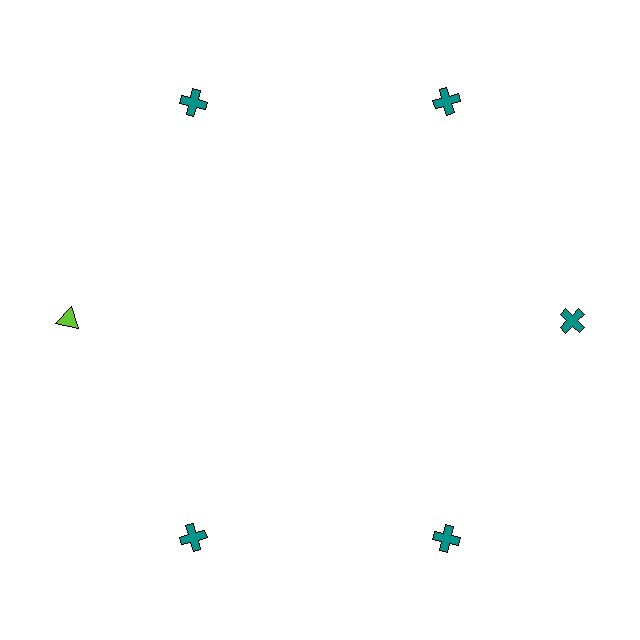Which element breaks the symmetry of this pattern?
The lime triangle at roughly the 9 o'clock position breaks the symmetry. All other shapes are teal crosses.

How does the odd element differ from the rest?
It differs in both color (lime instead of teal) and shape (triangle instead of cross).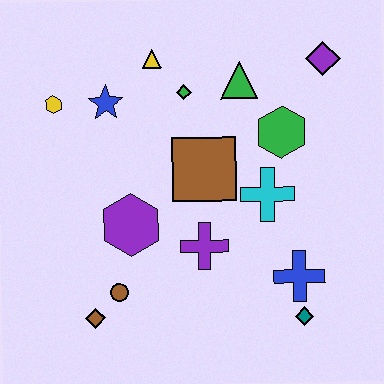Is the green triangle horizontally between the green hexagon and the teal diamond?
No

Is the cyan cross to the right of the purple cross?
Yes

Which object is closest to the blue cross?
The teal diamond is closest to the blue cross.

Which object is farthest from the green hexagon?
The brown diamond is farthest from the green hexagon.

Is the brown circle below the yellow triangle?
Yes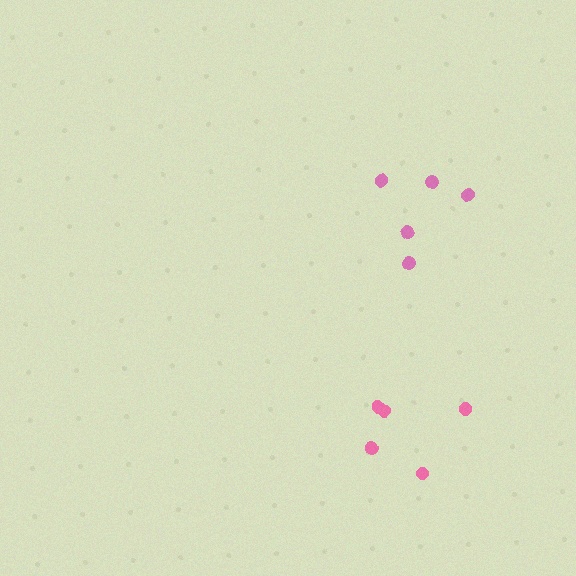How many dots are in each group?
Group 1: 5 dots, Group 2: 5 dots (10 total).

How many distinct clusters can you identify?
There are 2 distinct clusters.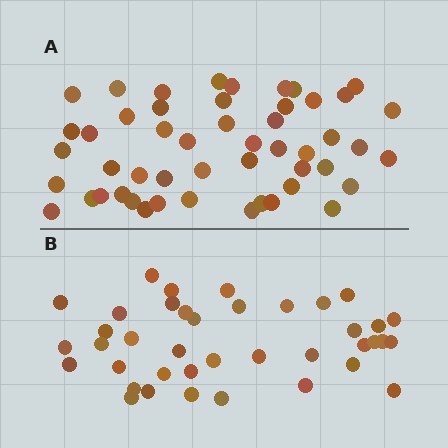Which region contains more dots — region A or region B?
Region A (the top region) has more dots.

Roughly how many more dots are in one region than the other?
Region A has roughly 12 or so more dots than region B.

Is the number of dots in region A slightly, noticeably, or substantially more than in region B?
Region A has noticeably more, but not dramatically so. The ratio is roughly 1.3 to 1.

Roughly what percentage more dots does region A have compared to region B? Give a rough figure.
About 30% more.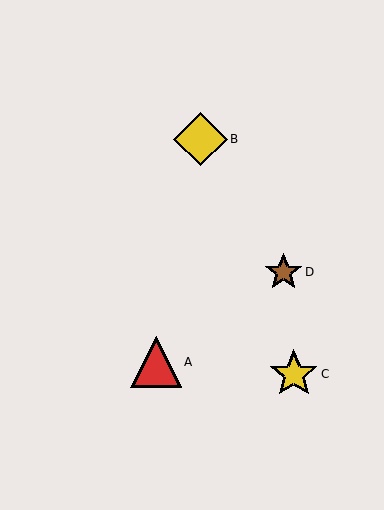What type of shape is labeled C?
Shape C is a yellow star.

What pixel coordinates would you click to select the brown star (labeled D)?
Click at (283, 272) to select the brown star D.